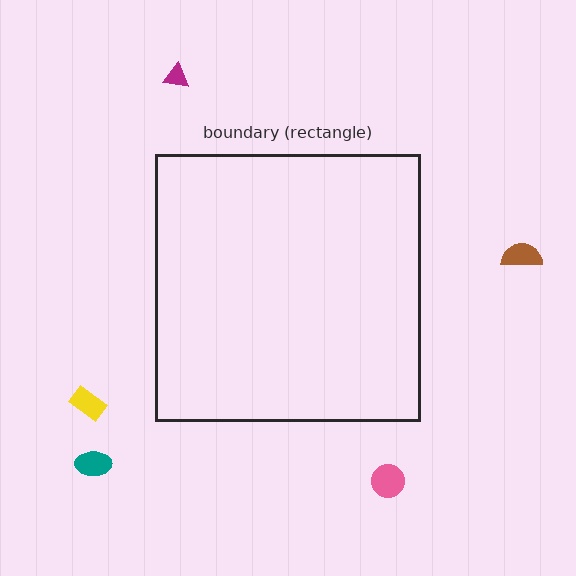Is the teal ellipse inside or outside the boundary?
Outside.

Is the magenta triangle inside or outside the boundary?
Outside.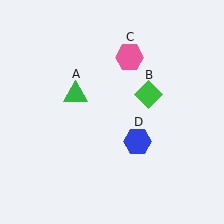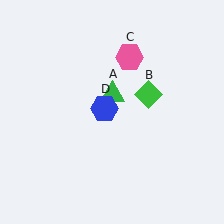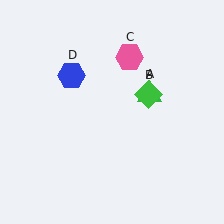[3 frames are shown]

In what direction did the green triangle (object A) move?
The green triangle (object A) moved right.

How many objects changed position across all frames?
2 objects changed position: green triangle (object A), blue hexagon (object D).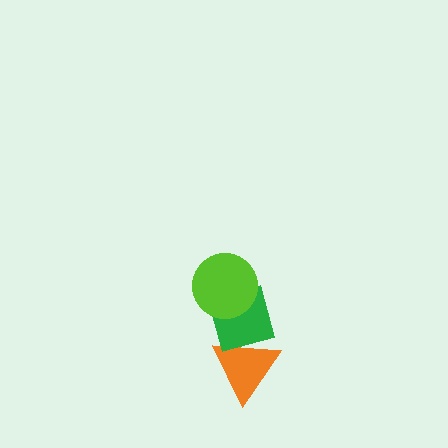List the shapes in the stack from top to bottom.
From top to bottom: the lime circle, the green diamond, the orange triangle.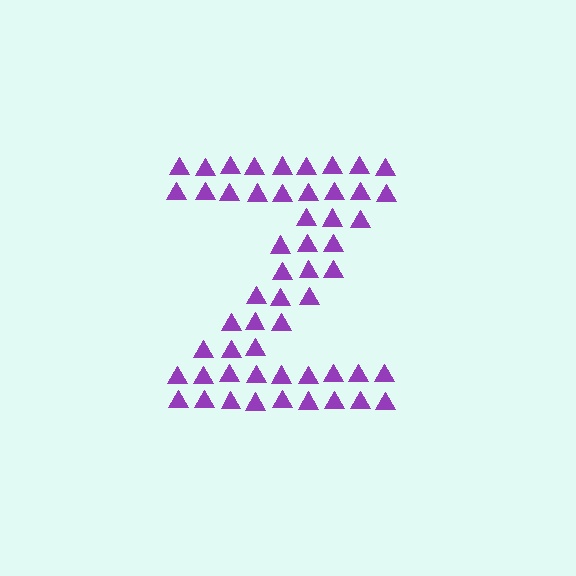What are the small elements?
The small elements are triangles.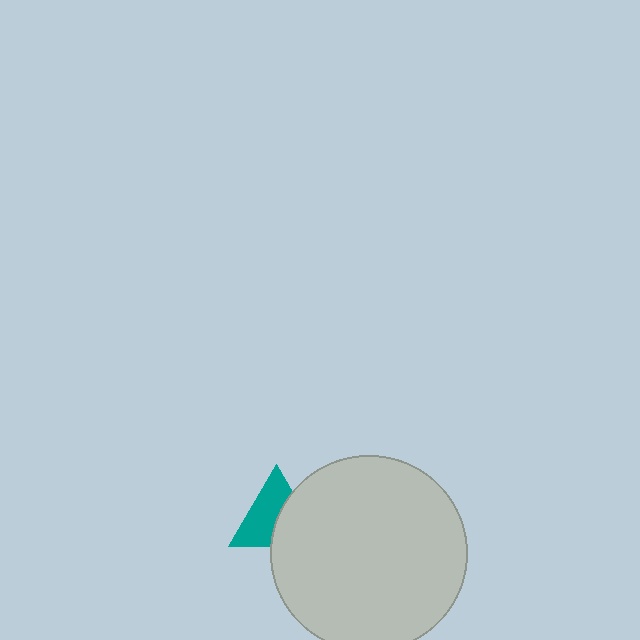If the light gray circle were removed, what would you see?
You would see the complete teal triangle.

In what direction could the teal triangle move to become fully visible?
The teal triangle could move left. That would shift it out from behind the light gray circle entirely.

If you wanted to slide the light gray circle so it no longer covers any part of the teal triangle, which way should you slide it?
Slide it right — that is the most direct way to separate the two shapes.